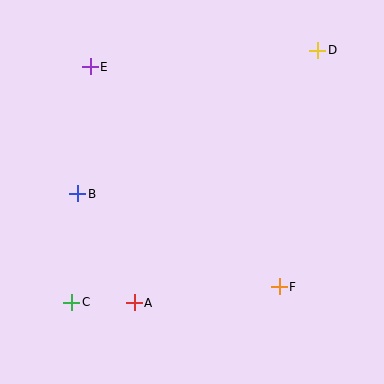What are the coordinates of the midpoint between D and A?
The midpoint between D and A is at (226, 177).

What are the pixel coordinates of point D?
Point D is at (318, 50).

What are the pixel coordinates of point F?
Point F is at (279, 287).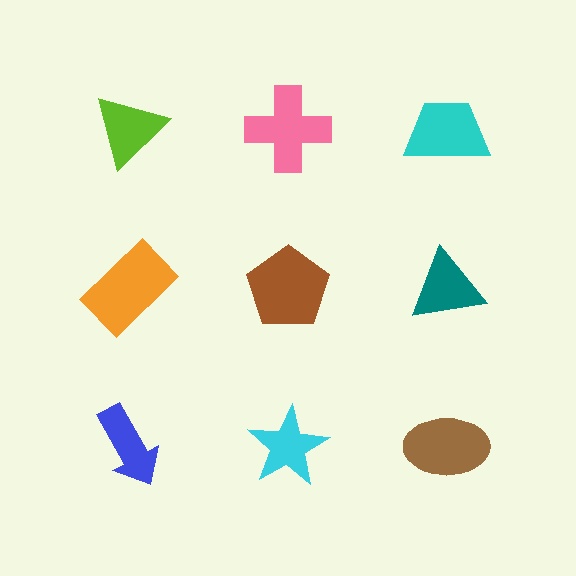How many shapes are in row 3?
3 shapes.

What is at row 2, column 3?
A teal triangle.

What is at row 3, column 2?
A cyan star.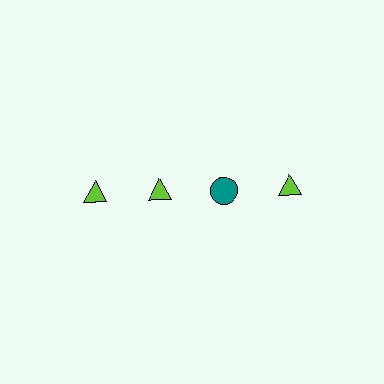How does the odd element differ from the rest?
It differs in both color (teal instead of lime) and shape (circle instead of triangle).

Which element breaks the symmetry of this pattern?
The teal circle in the top row, center column breaks the symmetry. All other shapes are lime triangles.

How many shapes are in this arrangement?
There are 4 shapes arranged in a grid pattern.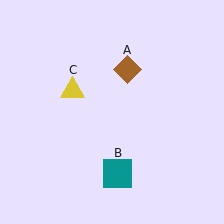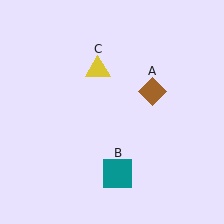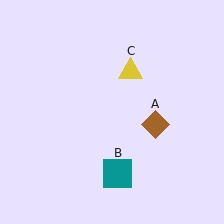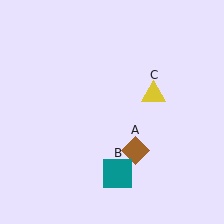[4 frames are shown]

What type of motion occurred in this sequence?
The brown diamond (object A), yellow triangle (object C) rotated clockwise around the center of the scene.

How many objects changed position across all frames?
2 objects changed position: brown diamond (object A), yellow triangle (object C).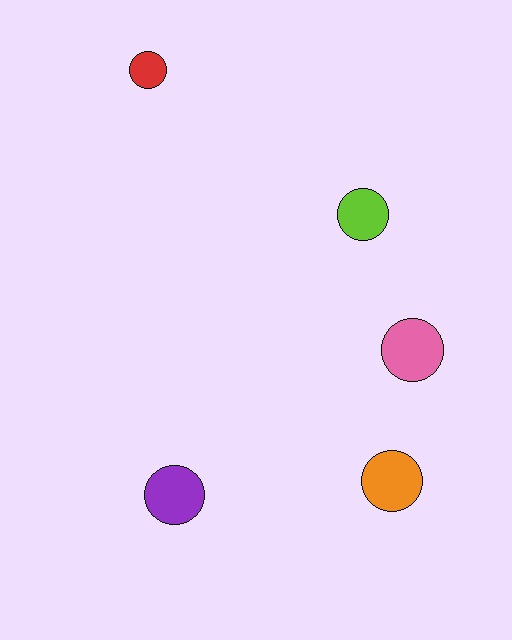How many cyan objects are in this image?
There are no cyan objects.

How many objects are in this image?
There are 5 objects.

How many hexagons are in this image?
There are no hexagons.